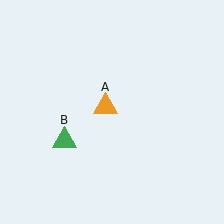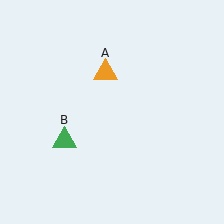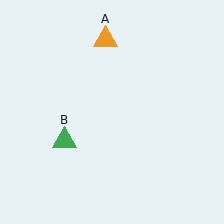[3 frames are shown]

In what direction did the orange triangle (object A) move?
The orange triangle (object A) moved up.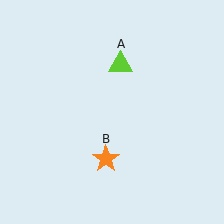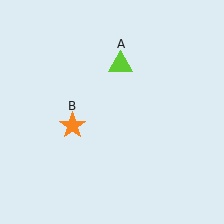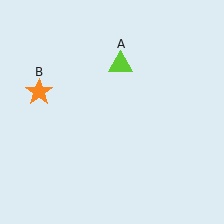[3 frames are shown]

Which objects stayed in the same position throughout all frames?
Lime triangle (object A) remained stationary.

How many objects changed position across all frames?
1 object changed position: orange star (object B).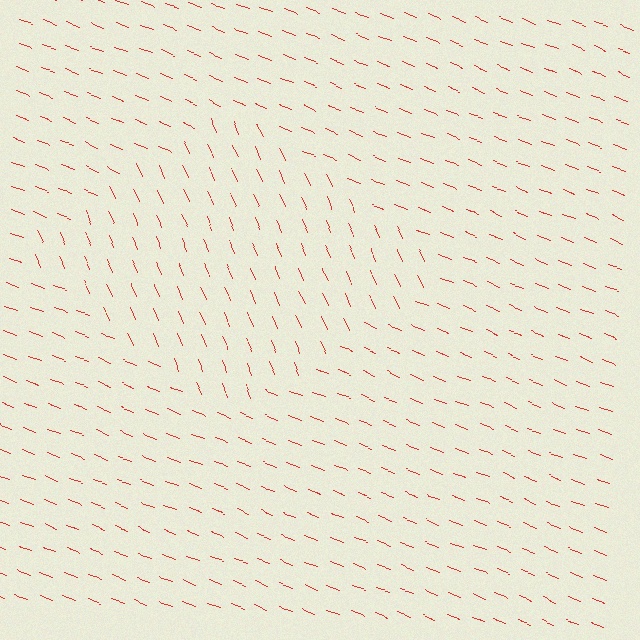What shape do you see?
I see a diamond.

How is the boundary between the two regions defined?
The boundary is defined purely by a change in line orientation (approximately 45 degrees difference). All lines are the same color and thickness.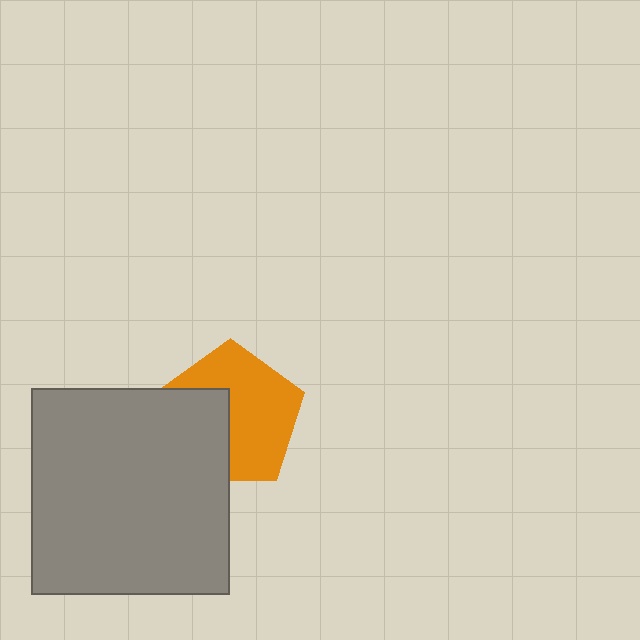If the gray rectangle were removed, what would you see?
You would see the complete orange pentagon.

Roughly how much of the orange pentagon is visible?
About half of it is visible (roughly 62%).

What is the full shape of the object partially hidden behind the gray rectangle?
The partially hidden object is an orange pentagon.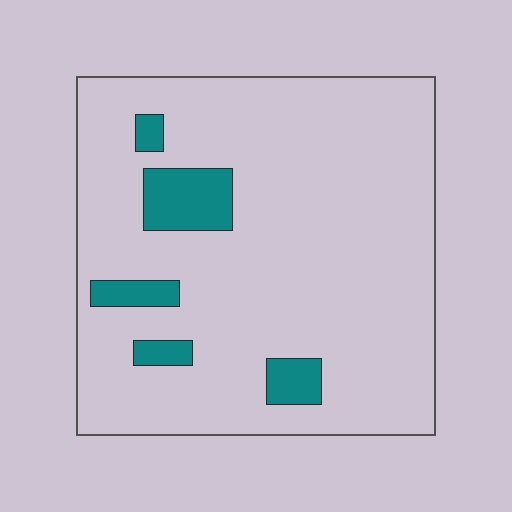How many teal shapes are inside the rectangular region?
5.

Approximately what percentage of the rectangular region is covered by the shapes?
Approximately 10%.